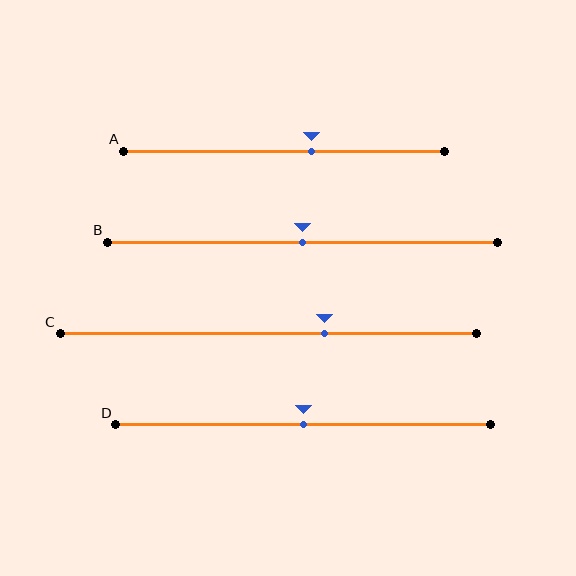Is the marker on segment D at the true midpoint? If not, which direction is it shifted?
Yes, the marker on segment D is at the true midpoint.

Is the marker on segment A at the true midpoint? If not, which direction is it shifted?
No, the marker on segment A is shifted to the right by about 9% of the segment length.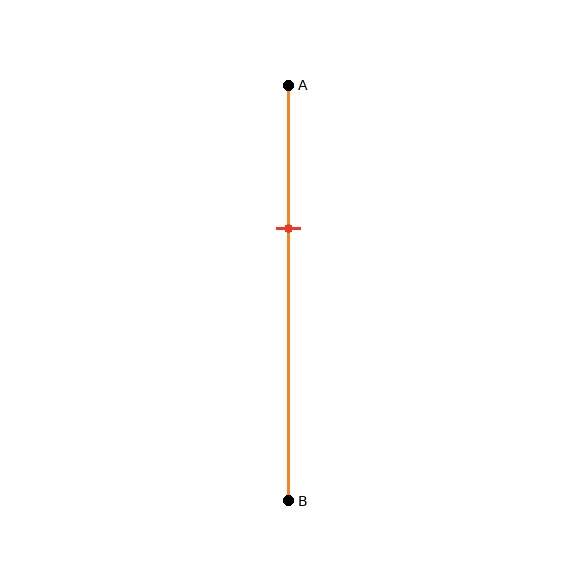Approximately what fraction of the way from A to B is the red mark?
The red mark is approximately 35% of the way from A to B.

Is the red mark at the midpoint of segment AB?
No, the mark is at about 35% from A, not at the 50% midpoint.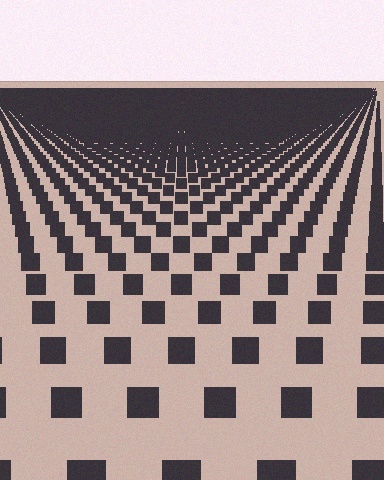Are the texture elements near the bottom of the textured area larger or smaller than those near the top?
Larger. Near the bottom, elements are closer to the viewer and appear at a bigger on-screen size.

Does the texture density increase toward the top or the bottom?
Density increases toward the top.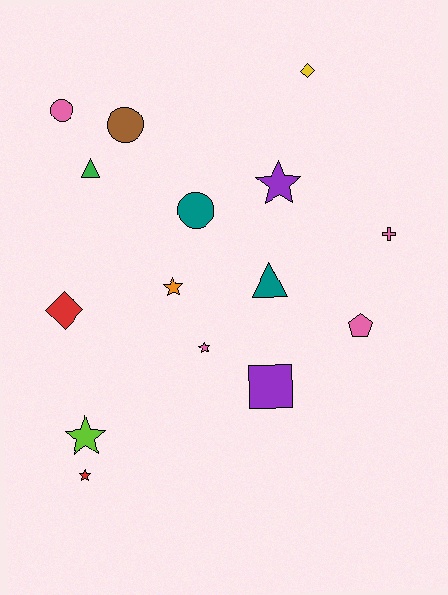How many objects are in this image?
There are 15 objects.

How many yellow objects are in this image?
There is 1 yellow object.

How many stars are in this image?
There are 5 stars.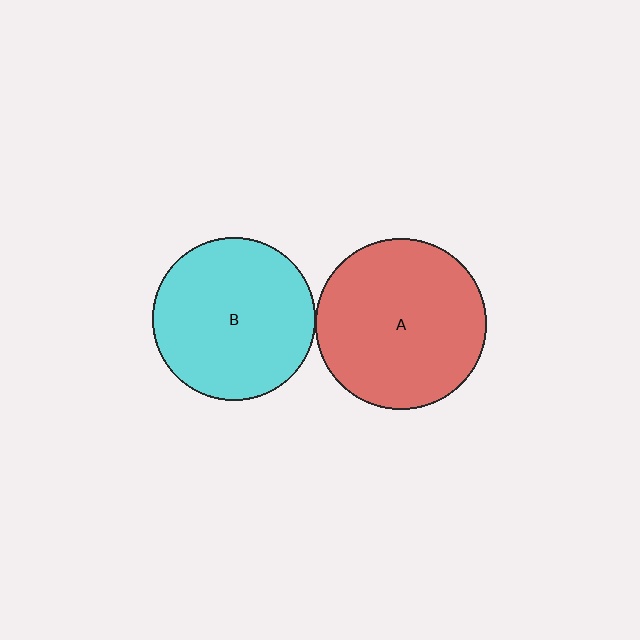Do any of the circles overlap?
No, none of the circles overlap.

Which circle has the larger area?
Circle A (red).